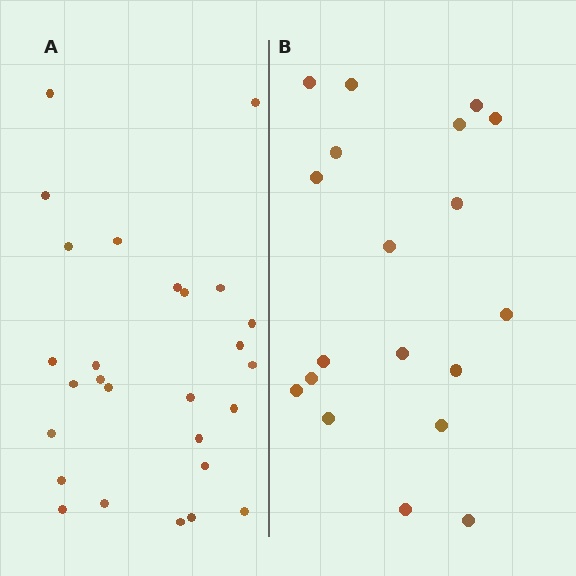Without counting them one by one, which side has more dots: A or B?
Region A (the left region) has more dots.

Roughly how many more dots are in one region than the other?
Region A has roughly 8 or so more dots than region B.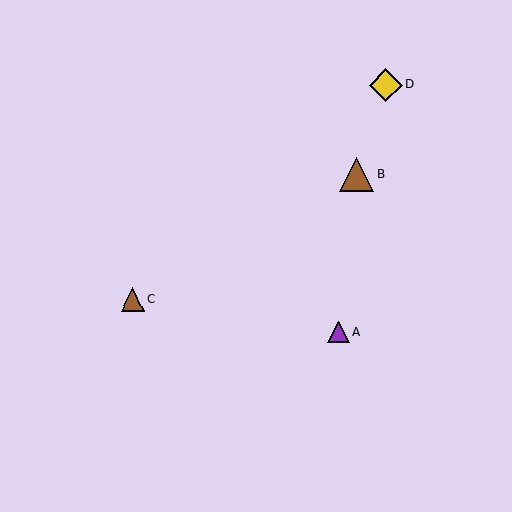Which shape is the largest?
The brown triangle (labeled B) is the largest.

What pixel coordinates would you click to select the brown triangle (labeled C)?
Click at (133, 300) to select the brown triangle C.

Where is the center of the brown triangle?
The center of the brown triangle is at (357, 174).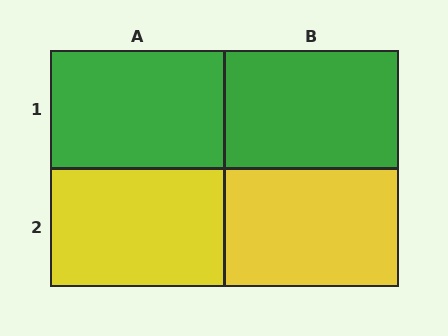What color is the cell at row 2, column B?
Yellow.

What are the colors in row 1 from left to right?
Green, green.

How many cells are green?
2 cells are green.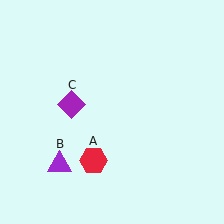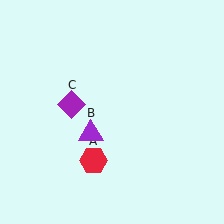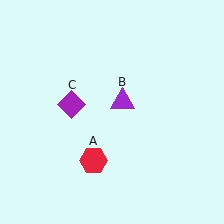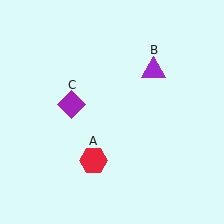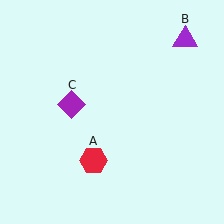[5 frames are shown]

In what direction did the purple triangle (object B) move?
The purple triangle (object B) moved up and to the right.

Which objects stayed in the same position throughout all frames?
Red hexagon (object A) and purple diamond (object C) remained stationary.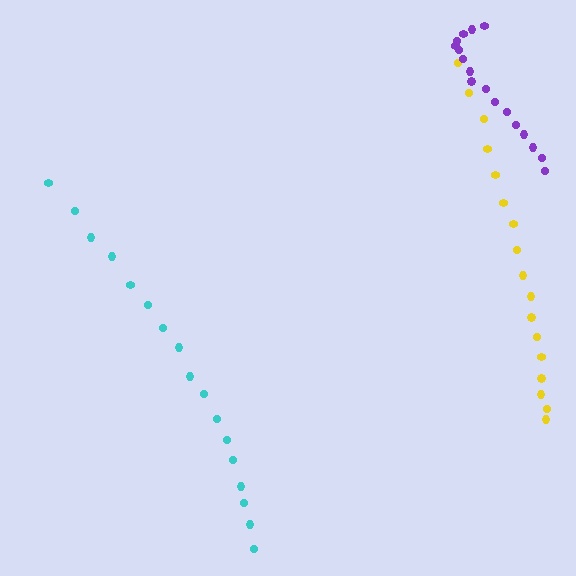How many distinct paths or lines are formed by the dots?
There are 3 distinct paths.